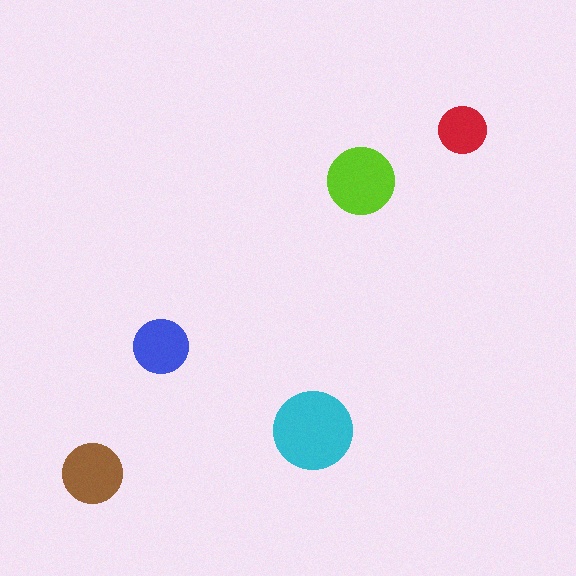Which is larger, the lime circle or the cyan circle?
The cyan one.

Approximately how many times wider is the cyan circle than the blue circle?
About 1.5 times wider.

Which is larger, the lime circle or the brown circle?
The lime one.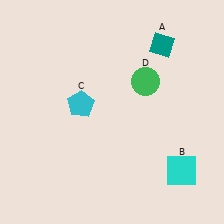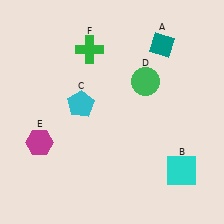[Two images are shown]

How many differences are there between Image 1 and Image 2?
There are 2 differences between the two images.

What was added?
A magenta hexagon (E), a green cross (F) were added in Image 2.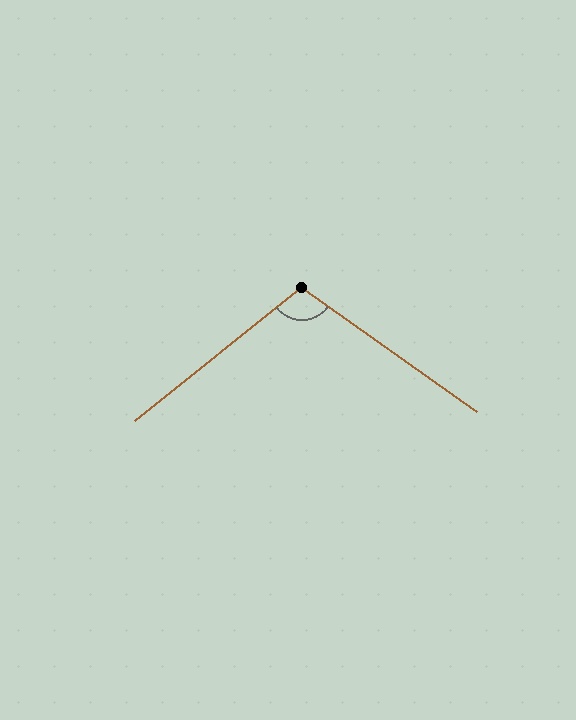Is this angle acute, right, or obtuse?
It is obtuse.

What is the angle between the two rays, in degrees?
Approximately 106 degrees.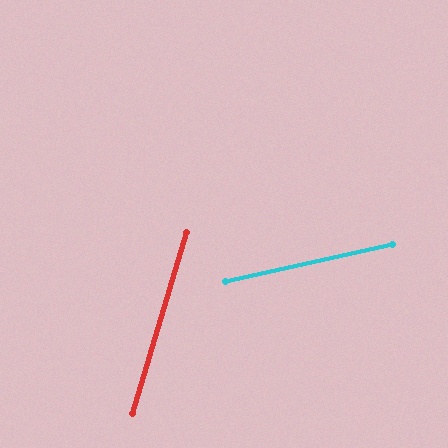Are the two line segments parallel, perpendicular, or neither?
Neither parallel nor perpendicular — they differ by about 61°.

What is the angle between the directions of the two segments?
Approximately 61 degrees.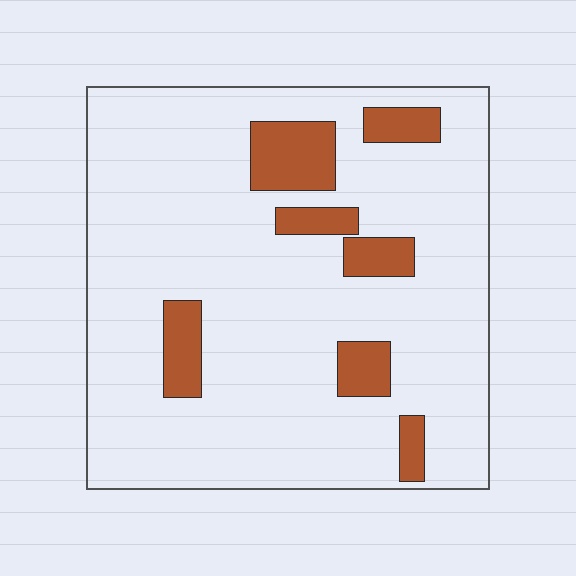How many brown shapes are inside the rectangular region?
7.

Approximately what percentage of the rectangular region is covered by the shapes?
Approximately 15%.